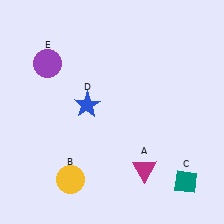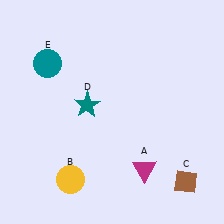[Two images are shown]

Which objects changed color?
C changed from teal to brown. D changed from blue to teal. E changed from purple to teal.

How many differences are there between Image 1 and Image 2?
There are 3 differences between the two images.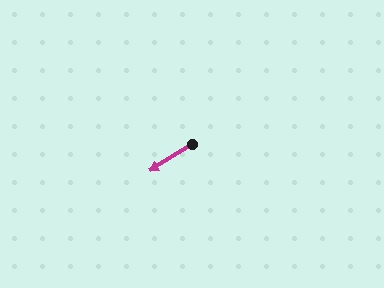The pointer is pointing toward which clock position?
Roughly 8 o'clock.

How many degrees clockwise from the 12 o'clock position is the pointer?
Approximately 238 degrees.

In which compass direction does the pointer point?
Southwest.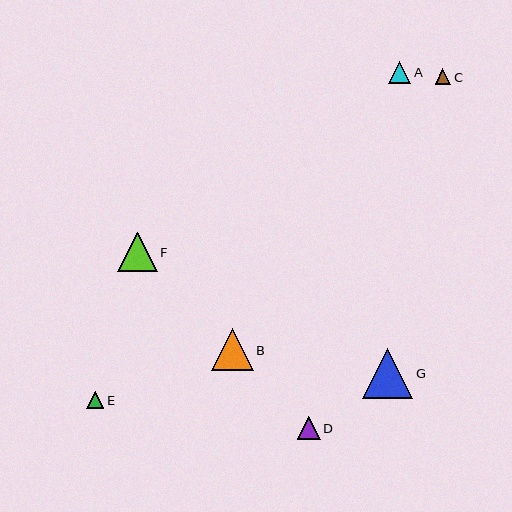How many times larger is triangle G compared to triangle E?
Triangle G is approximately 2.9 times the size of triangle E.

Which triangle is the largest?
Triangle G is the largest with a size of approximately 50 pixels.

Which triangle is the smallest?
Triangle C is the smallest with a size of approximately 16 pixels.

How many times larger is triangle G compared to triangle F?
Triangle G is approximately 1.3 times the size of triangle F.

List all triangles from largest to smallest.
From largest to smallest: G, B, F, D, A, E, C.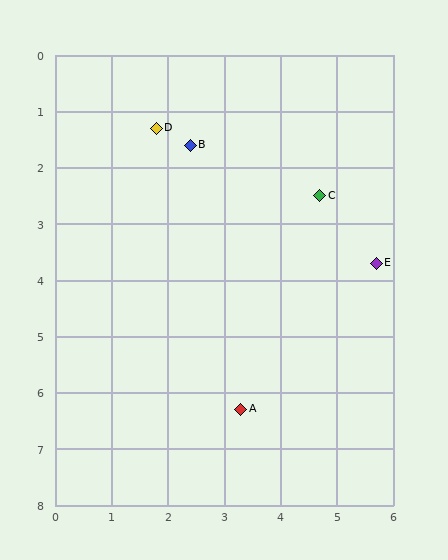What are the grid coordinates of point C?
Point C is at approximately (4.7, 2.5).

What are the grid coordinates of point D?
Point D is at approximately (1.8, 1.3).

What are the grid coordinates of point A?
Point A is at approximately (3.3, 6.3).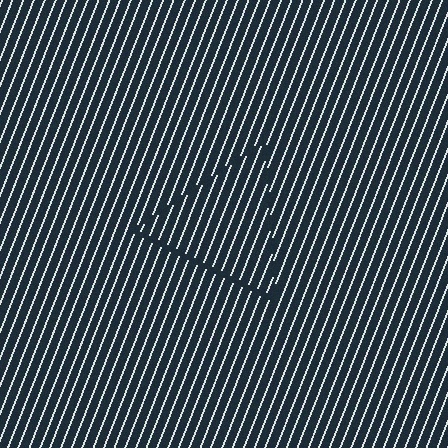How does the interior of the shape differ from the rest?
The interior of the shape contains the same grating, shifted by half a period — the contour is defined by the phase discontinuity where line-ends from the inner and outer gratings abut.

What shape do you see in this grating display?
An illusory triangle. The interior of the shape contains the same grating, shifted by half a period — the contour is defined by the phase discontinuity where line-ends from the inner and outer gratings abut.